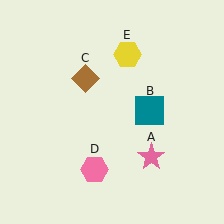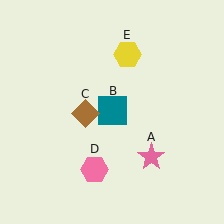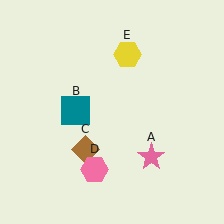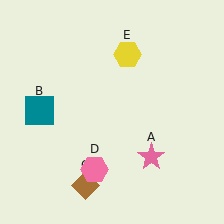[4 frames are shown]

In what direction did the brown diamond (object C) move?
The brown diamond (object C) moved down.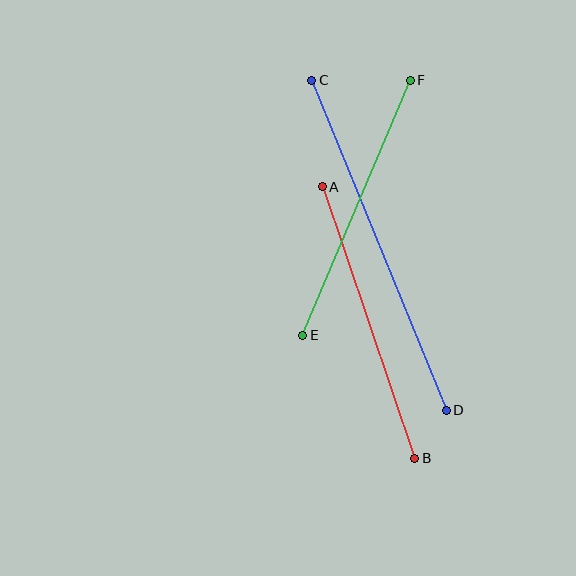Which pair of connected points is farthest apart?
Points C and D are farthest apart.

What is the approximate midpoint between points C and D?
The midpoint is at approximately (379, 245) pixels.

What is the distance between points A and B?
The distance is approximately 287 pixels.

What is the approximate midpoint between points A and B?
The midpoint is at approximately (368, 323) pixels.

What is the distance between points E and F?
The distance is approximately 277 pixels.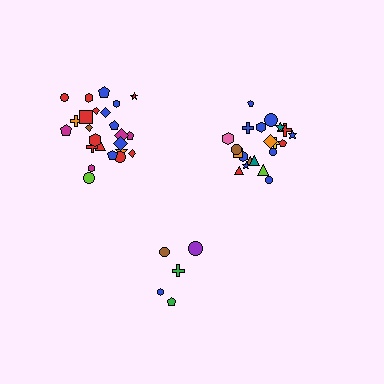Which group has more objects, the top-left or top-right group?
The top-left group.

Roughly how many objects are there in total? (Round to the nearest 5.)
Roughly 50 objects in total.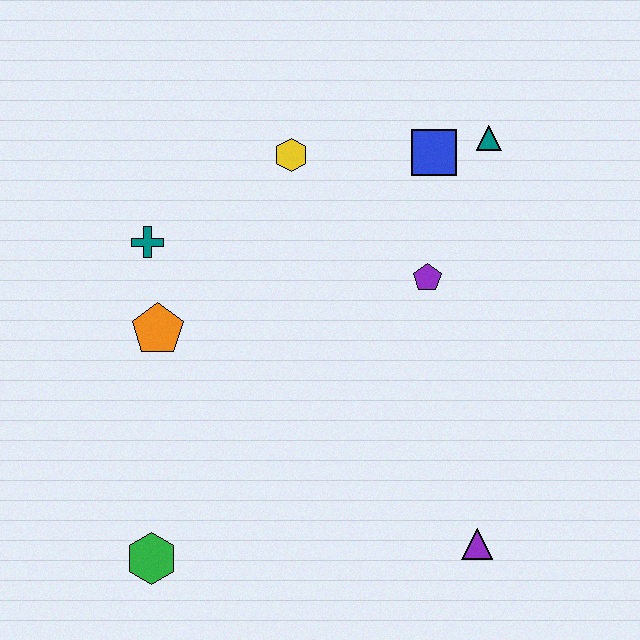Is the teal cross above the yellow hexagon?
No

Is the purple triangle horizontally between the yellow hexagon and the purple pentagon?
No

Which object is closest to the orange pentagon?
The teal cross is closest to the orange pentagon.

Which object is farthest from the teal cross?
The purple triangle is farthest from the teal cross.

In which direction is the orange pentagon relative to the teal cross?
The orange pentagon is below the teal cross.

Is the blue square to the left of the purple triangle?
Yes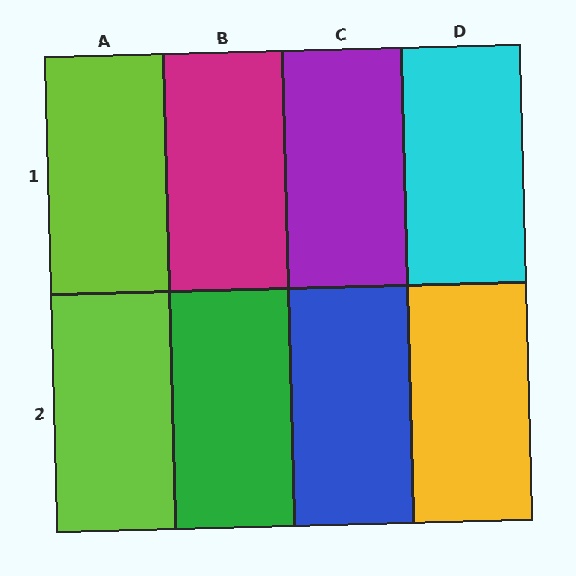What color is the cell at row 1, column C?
Purple.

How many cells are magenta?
1 cell is magenta.